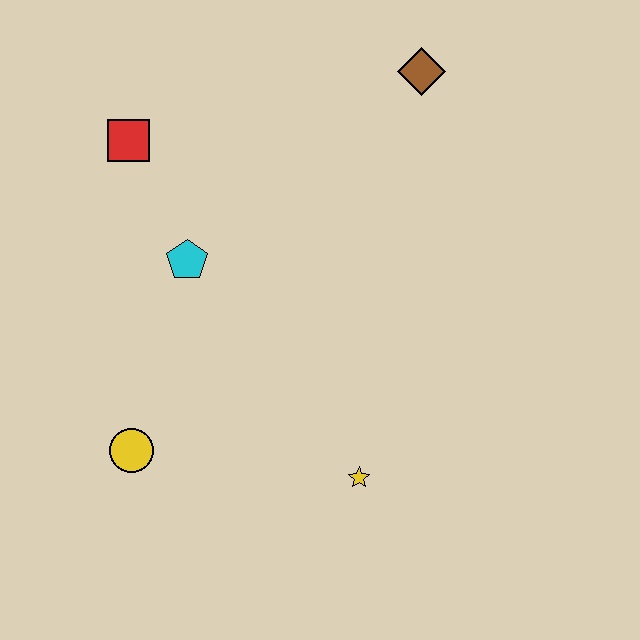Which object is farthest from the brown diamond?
The yellow circle is farthest from the brown diamond.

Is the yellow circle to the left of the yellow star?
Yes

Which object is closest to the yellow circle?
The cyan pentagon is closest to the yellow circle.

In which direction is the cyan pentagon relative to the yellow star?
The cyan pentagon is above the yellow star.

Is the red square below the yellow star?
No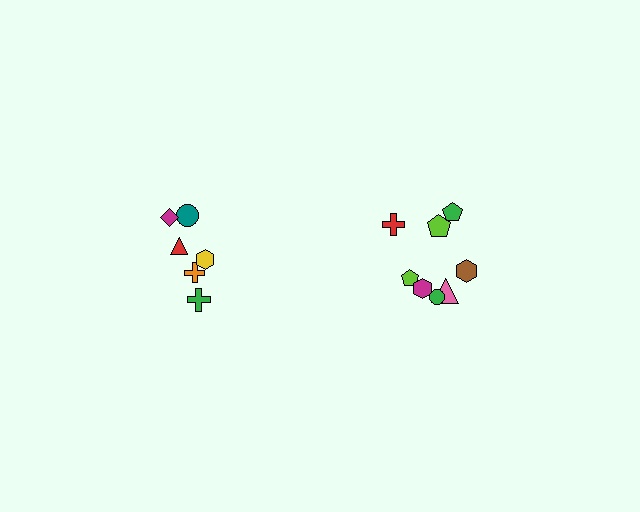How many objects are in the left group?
There are 6 objects.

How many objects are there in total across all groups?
There are 14 objects.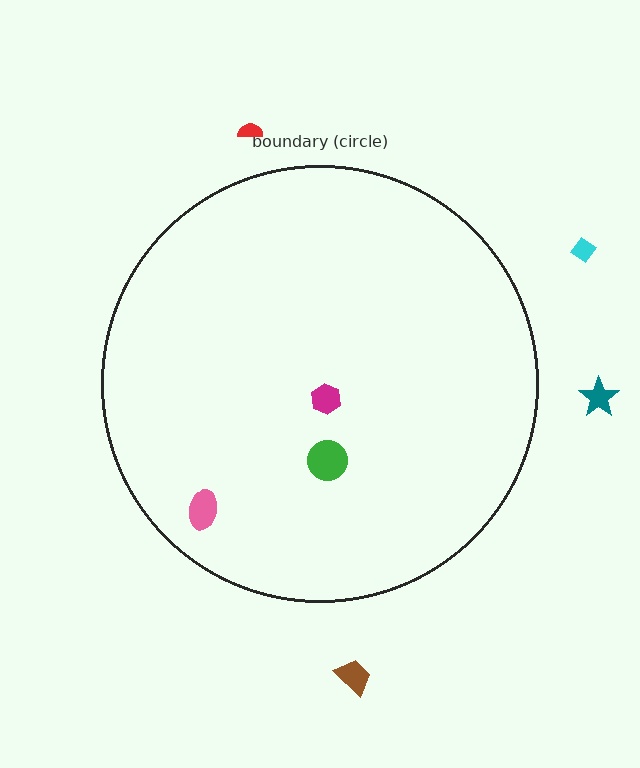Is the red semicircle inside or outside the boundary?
Outside.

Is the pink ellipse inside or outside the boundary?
Inside.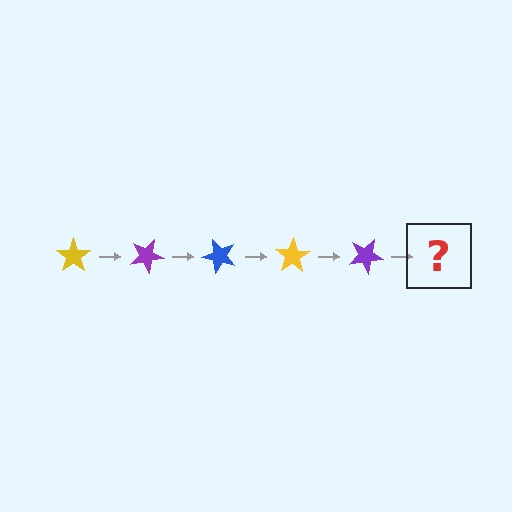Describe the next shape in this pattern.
It should be a blue star, rotated 125 degrees from the start.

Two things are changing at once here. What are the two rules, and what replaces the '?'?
The two rules are that it rotates 25 degrees each step and the color cycles through yellow, purple, and blue. The '?' should be a blue star, rotated 125 degrees from the start.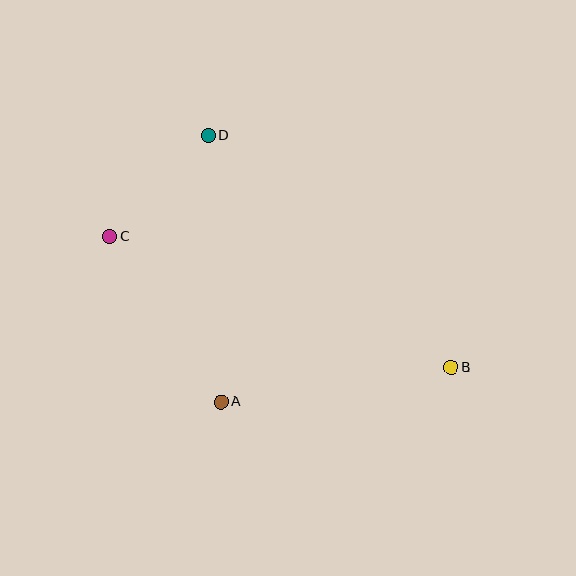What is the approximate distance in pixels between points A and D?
The distance between A and D is approximately 267 pixels.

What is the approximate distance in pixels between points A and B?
The distance between A and B is approximately 233 pixels.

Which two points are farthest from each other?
Points B and C are farthest from each other.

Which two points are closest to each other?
Points C and D are closest to each other.